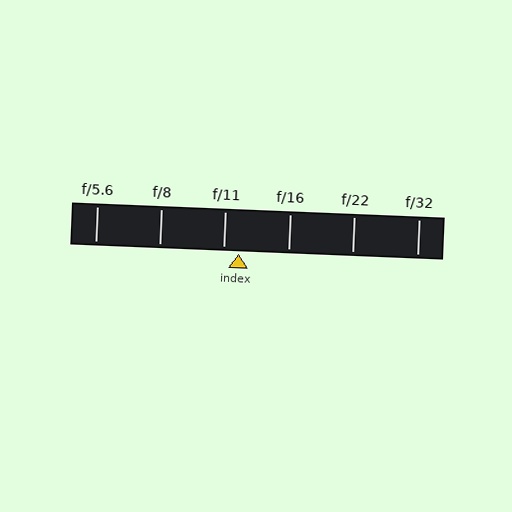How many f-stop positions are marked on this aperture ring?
There are 6 f-stop positions marked.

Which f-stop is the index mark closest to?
The index mark is closest to f/11.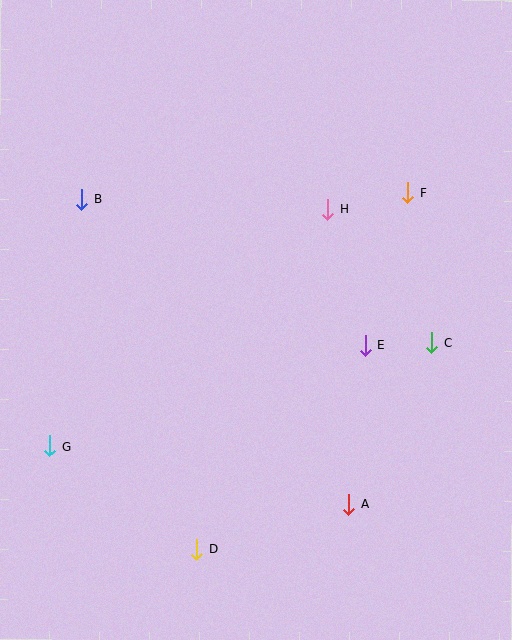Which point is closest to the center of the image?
Point E at (365, 346) is closest to the center.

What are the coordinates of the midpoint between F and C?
The midpoint between F and C is at (420, 268).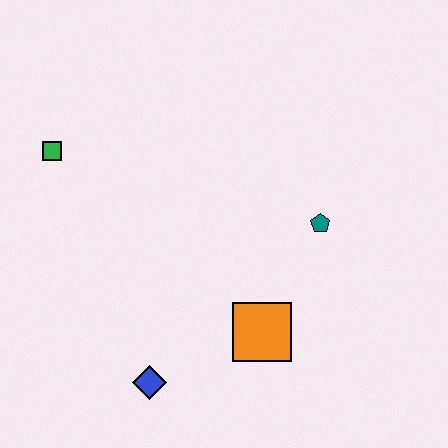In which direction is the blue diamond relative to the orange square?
The blue diamond is to the left of the orange square.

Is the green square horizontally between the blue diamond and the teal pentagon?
No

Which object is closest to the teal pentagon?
The orange square is closest to the teal pentagon.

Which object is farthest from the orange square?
The green square is farthest from the orange square.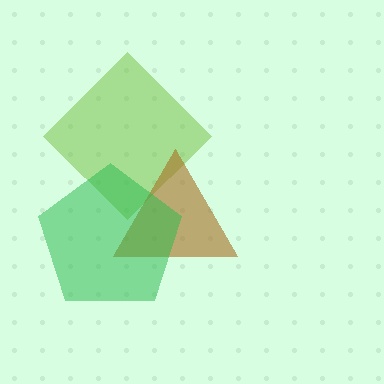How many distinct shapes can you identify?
There are 3 distinct shapes: a lime diamond, a brown triangle, a green pentagon.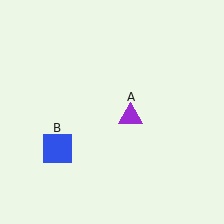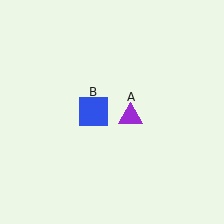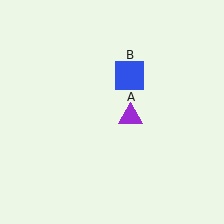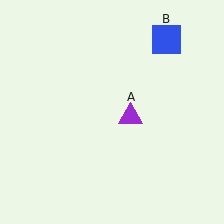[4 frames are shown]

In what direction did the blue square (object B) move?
The blue square (object B) moved up and to the right.